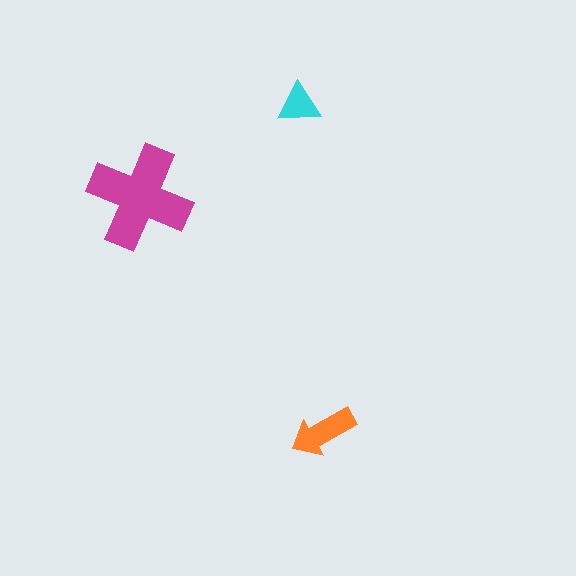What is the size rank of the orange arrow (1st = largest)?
2nd.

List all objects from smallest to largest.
The cyan triangle, the orange arrow, the magenta cross.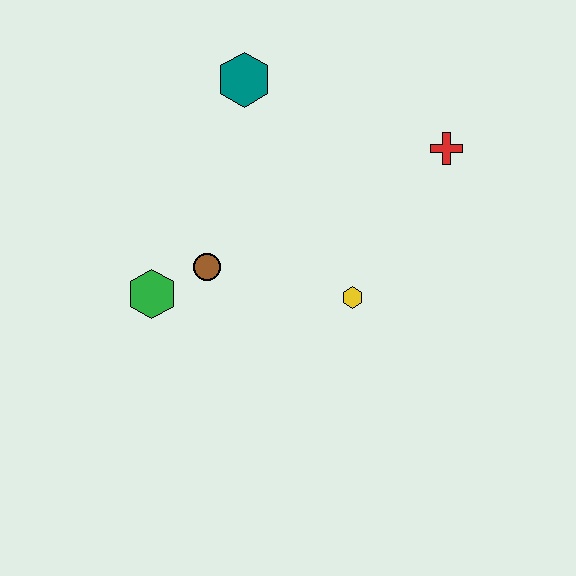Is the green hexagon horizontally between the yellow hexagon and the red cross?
No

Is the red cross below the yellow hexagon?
No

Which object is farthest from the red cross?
The green hexagon is farthest from the red cross.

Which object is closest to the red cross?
The yellow hexagon is closest to the red cross.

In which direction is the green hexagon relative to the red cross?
The green hexagon is to the left of the red cross.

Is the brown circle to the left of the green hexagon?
No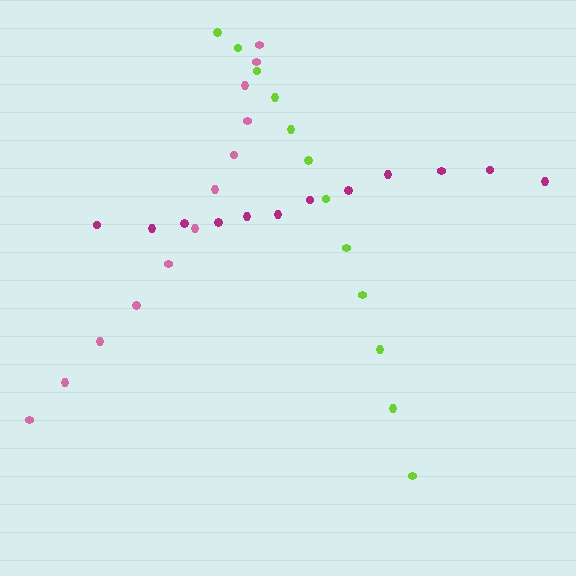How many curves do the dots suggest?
There are 3 distinct paths.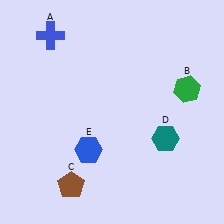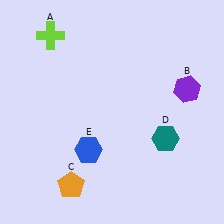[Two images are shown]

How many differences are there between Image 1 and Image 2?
There are 3 differences between the two images.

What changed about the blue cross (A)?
In Image 1, A is blue. In Image 2, it changed to lime.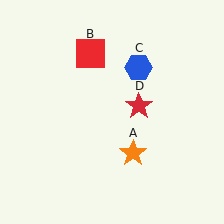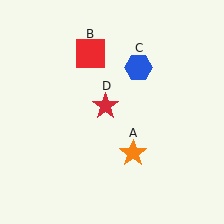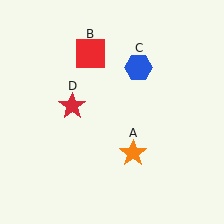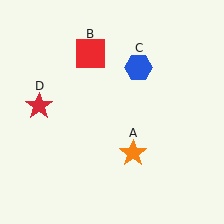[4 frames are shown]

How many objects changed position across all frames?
1 object changed position: red star (object D).